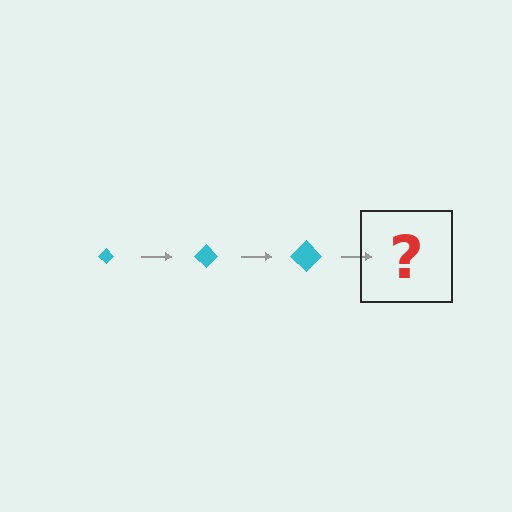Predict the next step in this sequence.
The next step is a cyan diamond, larger than the previous one.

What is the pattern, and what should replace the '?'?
The pattern is that the diamond gets progressively larger each step. The '?' should be a cyan diamond, larger than the previous one.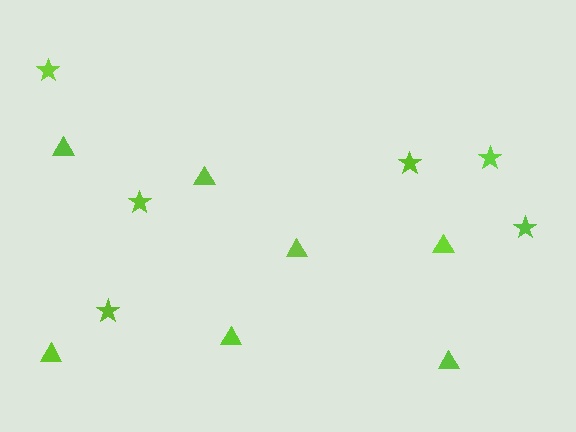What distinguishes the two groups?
There are 2 groups: one group of stars (6) and one group of triangles (7).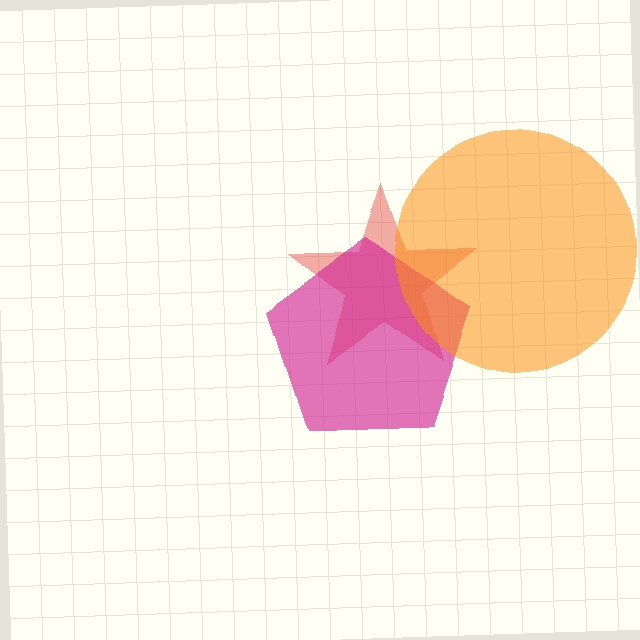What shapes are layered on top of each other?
The layered shapes are: a red star, a magenta pentagon, an orange circle.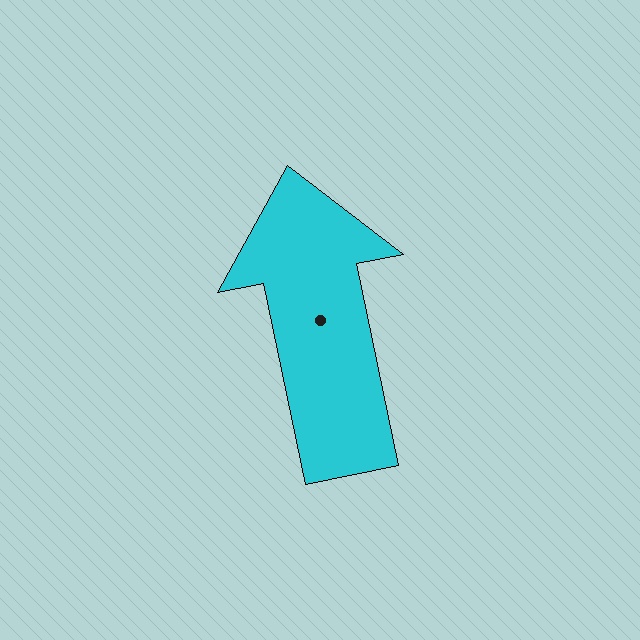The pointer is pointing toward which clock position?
Roughly 12 o'clock.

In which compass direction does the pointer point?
North.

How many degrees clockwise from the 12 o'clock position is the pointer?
Approximately 348 degrees.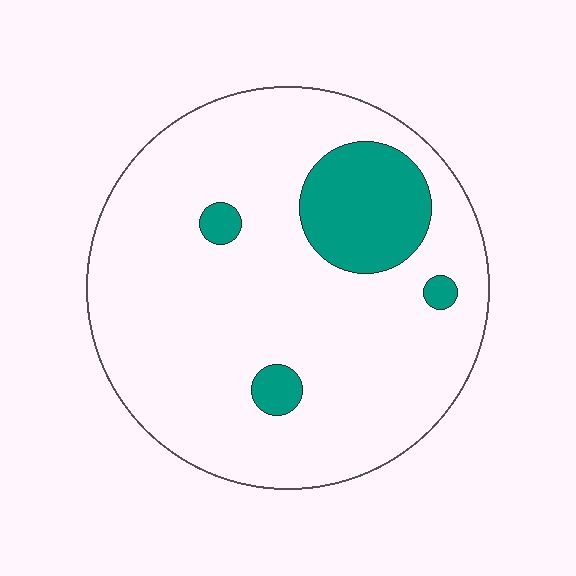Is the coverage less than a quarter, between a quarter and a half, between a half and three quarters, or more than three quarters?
Less than a quarter.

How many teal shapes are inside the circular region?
4.